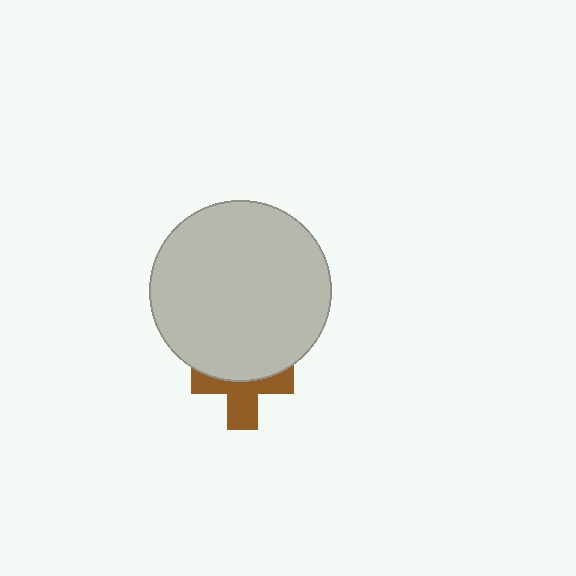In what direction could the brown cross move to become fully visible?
The brown cross could move down. That would shift it out from behind the light gray circle entirely.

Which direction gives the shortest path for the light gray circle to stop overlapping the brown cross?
Moving up gives the shortest separation.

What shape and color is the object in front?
The object in front is a light gray circle.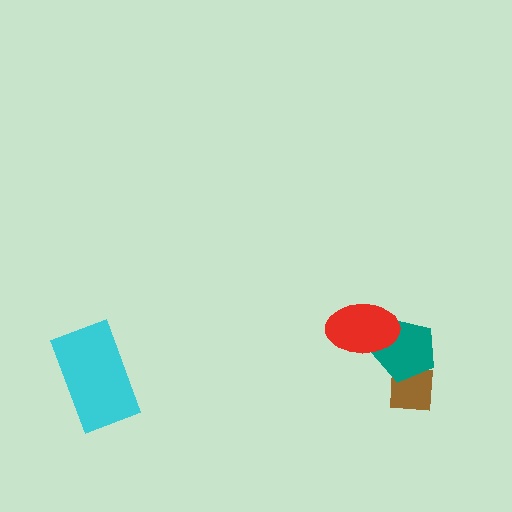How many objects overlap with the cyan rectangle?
0 objects overlap with the cyan rectangle.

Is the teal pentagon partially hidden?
Yes, it is partially covered by another shape.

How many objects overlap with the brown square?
1 object overlaps with the brown square.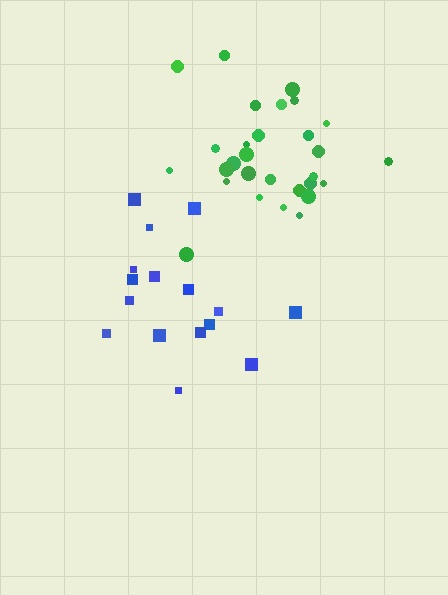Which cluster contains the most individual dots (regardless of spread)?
Green (29).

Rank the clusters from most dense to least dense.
green, blue.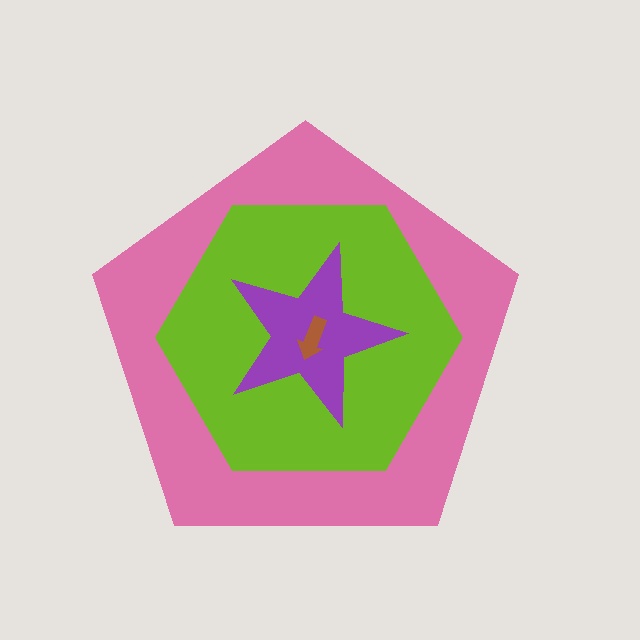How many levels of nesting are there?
4.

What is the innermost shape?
The brown arrow.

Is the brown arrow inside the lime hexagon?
Yes.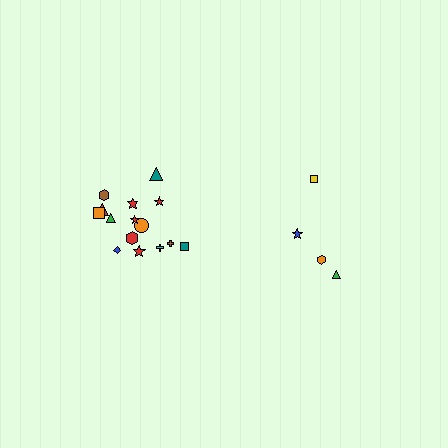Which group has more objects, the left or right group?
The left group.